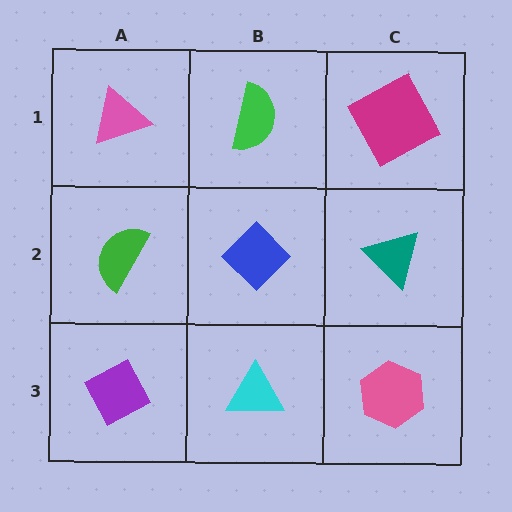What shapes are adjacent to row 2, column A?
A pink triangle (row 1, column A), a purple diamond (row 3, column A), a blue diamond (row 2, column B).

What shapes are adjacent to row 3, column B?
A blue diamond (row 2, column B), a purple diamond (row 3, column A), a pink hexagon (row 3, column C).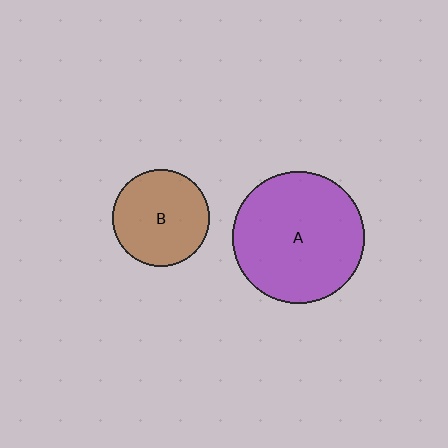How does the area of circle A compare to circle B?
Approximately 1.9 times.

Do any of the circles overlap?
No, none of the circles overlap.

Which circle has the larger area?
Circle A (purple).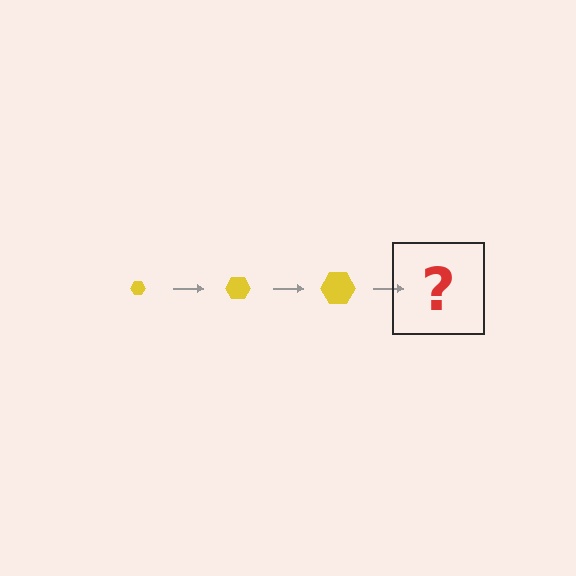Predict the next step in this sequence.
The next step is a yellow hexagon, larger than the previous one.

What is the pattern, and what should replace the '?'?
The pattern is that the hexagon gets progressively larger each step. The '?' should be a yellow hexagon, larger than the previous one.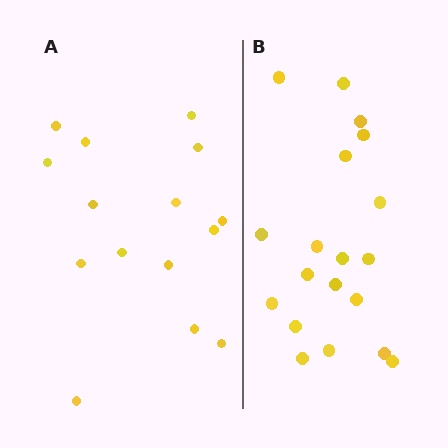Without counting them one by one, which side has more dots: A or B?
Region B (the right region) has more dots.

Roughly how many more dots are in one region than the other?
Region B has about 4 more dots than region A.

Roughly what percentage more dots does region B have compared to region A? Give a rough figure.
About 25% more.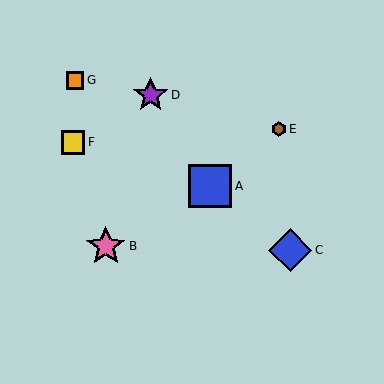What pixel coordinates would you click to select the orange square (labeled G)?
Click at (75, 80) to select the orange square G.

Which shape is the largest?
The blue square (labeled A) is the largest.